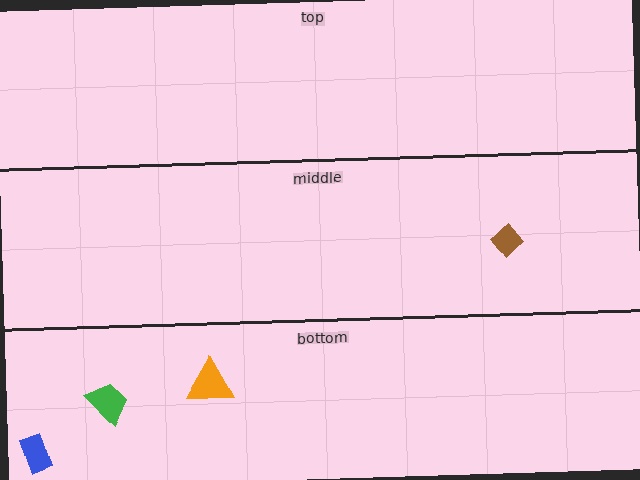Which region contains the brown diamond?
The middle region.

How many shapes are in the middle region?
1.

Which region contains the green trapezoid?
The bottom region.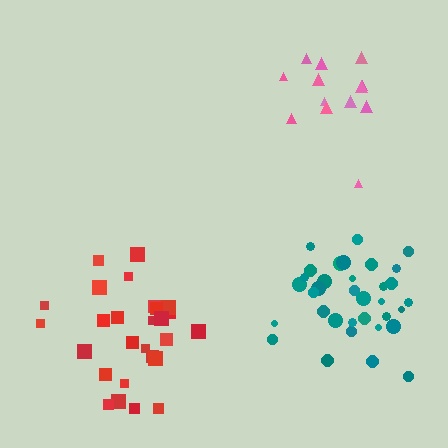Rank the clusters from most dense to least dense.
teal, red, pink.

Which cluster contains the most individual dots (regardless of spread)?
Teal (34).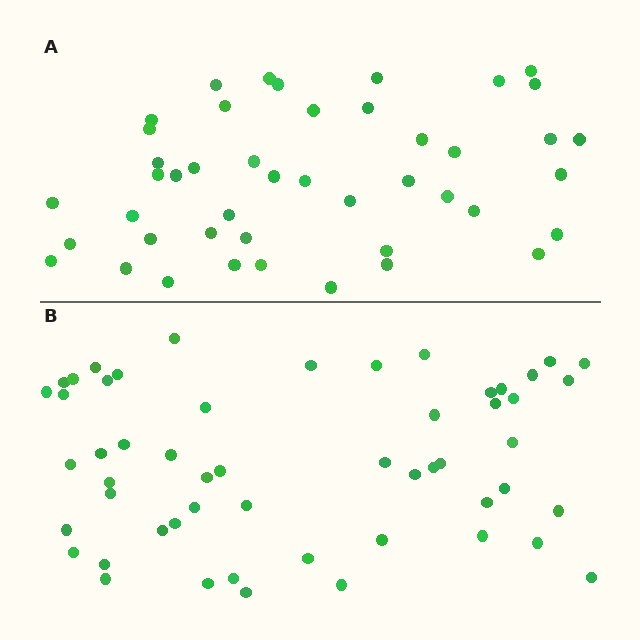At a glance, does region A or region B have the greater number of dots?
Region B (the bottom region) has more dots.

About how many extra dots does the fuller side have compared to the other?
Region B has roughly 8 or so more dots than region A.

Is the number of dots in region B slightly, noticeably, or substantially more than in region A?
Region B has only slightly more — the two regions are fairly close. The ratio is roughly 1.2 to 1.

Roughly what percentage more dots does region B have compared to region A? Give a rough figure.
About 20% more.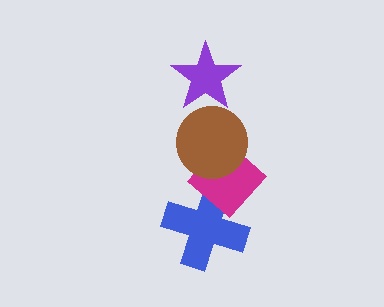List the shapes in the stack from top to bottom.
From top to bottom: the purple star, the brown circle, the magenta diamond, the blue cross.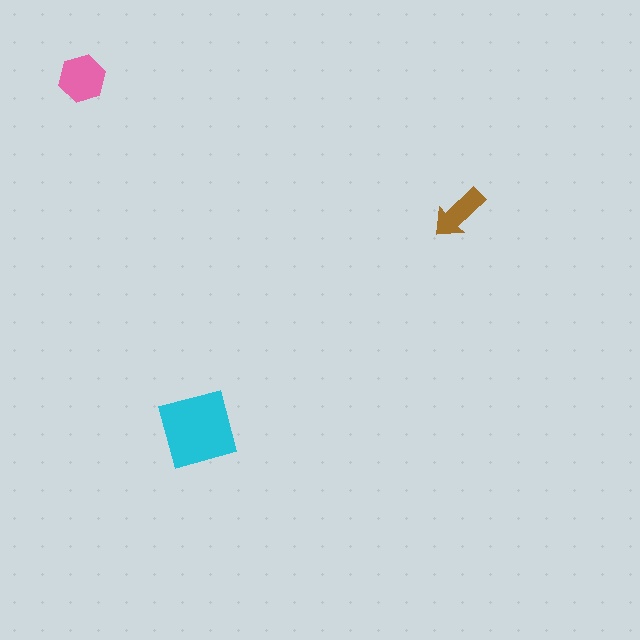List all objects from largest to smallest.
The cyan square, the pink hexagon, the brown arrow.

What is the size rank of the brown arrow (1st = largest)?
3rd.